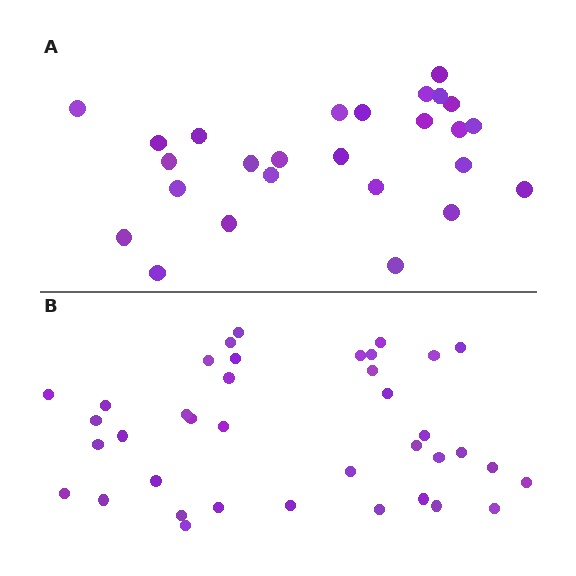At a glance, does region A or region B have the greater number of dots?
Region B (the bottom region) has more dots.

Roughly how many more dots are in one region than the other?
Region B has roughly 12 or so more dots than region A.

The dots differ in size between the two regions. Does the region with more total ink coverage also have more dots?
No. Region A has more total ink coverage because its dots are larger, but region B actually contains more individual dots. Total area can be misleading — the number of items is what matters here.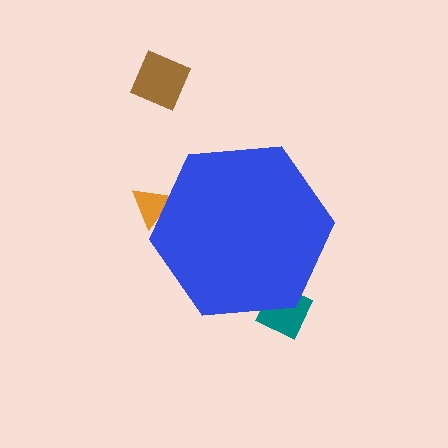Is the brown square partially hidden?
No, the brown square is fully visible.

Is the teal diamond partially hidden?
Yes, the teal diamond is partially hidden behind the blue hexagon.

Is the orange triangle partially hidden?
Yes, the orange triangle is partially hidden behind the blue hexagon.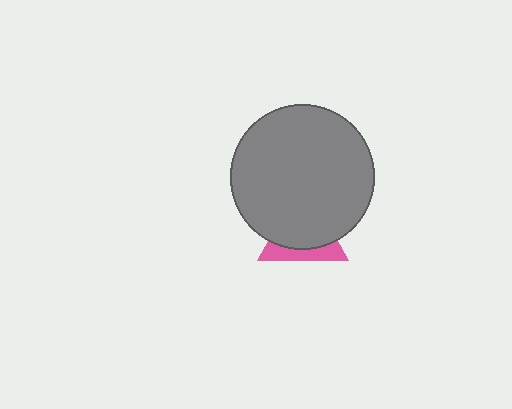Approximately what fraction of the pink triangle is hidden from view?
Roughly 67% of the pink triangle is hidden behind the gray circle.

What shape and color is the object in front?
The object in front is a gray circle.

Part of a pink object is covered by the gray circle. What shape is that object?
It is a triangle.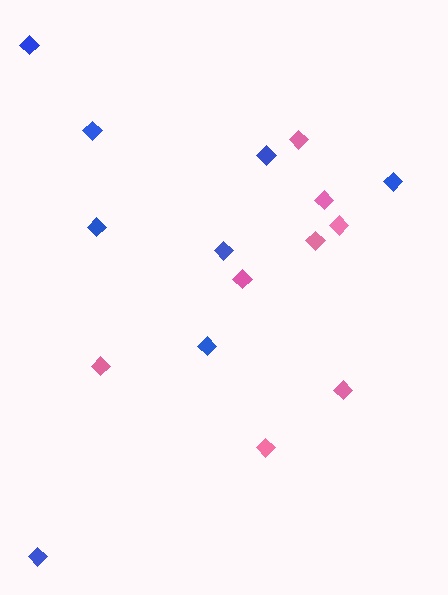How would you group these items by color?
There are 2 groups: one group of blue diamonds (8) and one group of pink diamonds (8).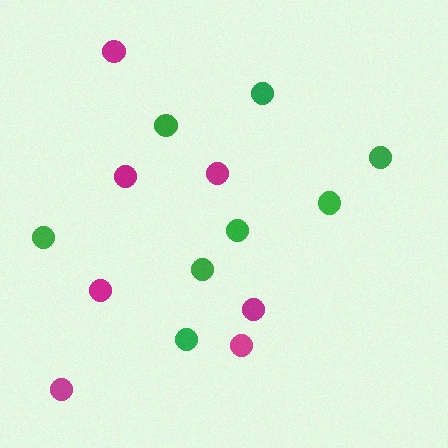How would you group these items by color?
There are 2 groups: one group of green circles (8) and one group of magenta circles (7).